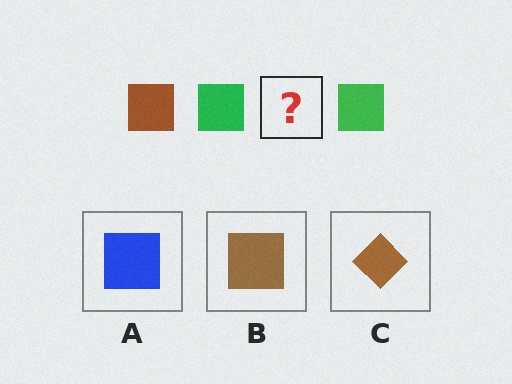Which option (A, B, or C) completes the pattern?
B.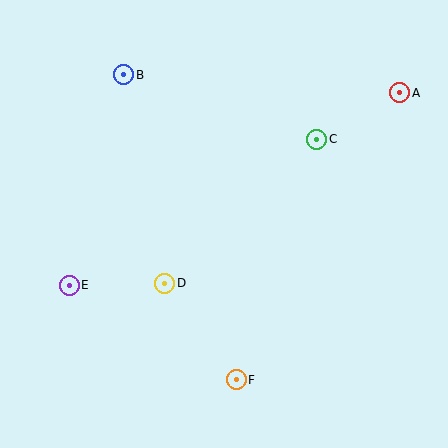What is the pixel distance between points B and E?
The distance between B and E is 217 pixels.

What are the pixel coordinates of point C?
Point C is at (317, 139).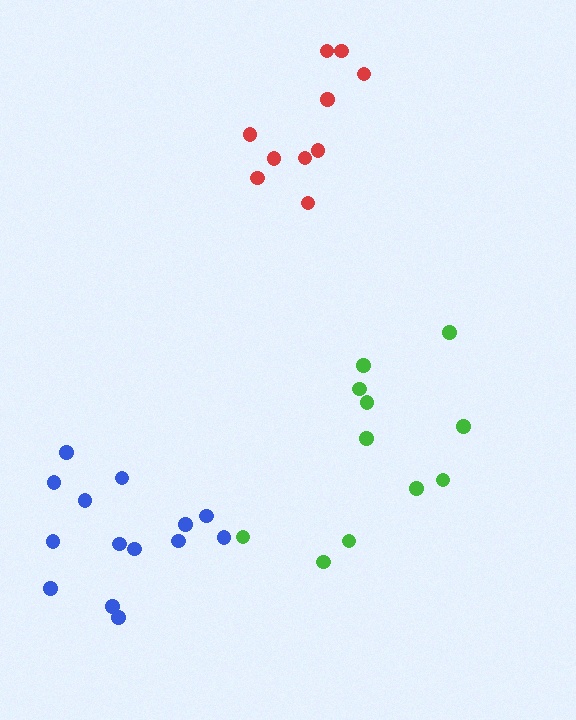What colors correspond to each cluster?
The clusters are colored: green, red, blue.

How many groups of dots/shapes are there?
There are 3 groups.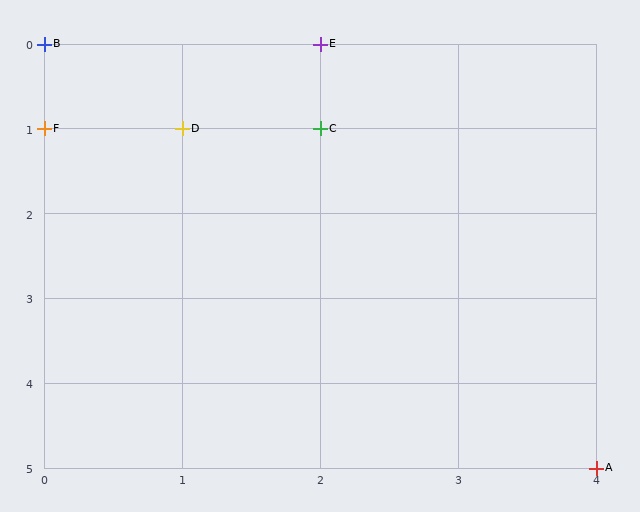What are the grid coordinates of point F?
Point F is at grid coordinates (0, 1).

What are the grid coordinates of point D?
Point D is at grid coordinates (1, 1).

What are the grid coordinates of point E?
Point E is at grid coordinates (2, 0).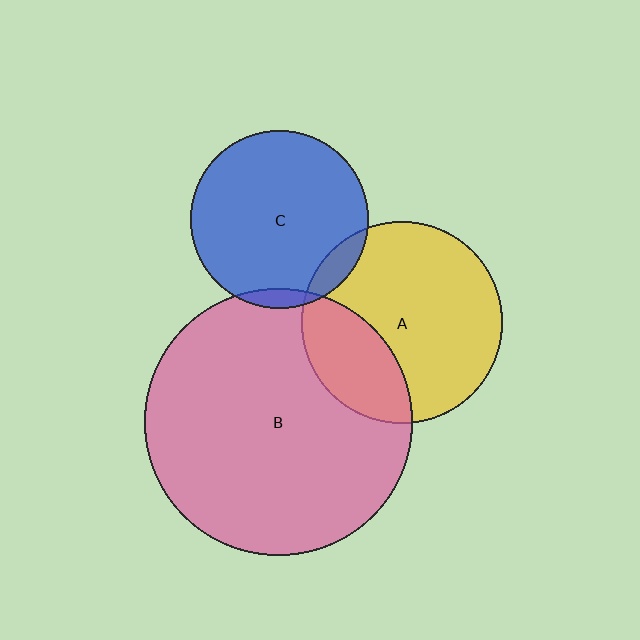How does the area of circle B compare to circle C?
Approximately 2.3 times.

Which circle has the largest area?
Circle B (pink).